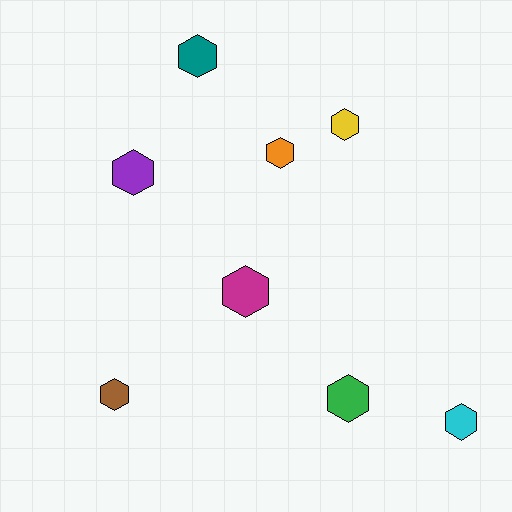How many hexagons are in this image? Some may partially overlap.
There are 8 hexagons.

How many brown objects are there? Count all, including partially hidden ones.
There is 1 brown object.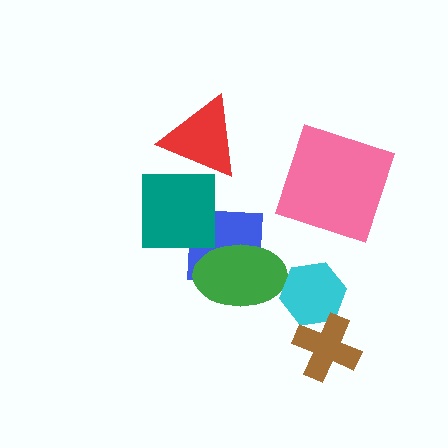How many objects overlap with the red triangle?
0 objects overlap with the red triangle.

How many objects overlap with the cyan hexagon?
1 object overlaps with the cyan hexagon.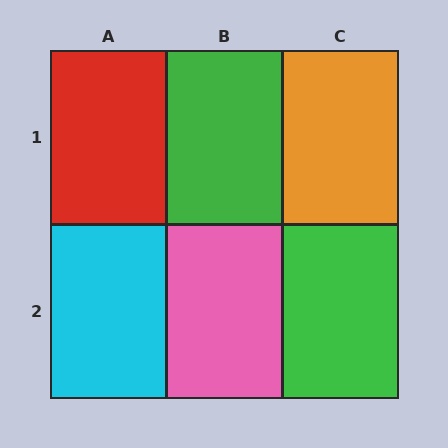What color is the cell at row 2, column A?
Cyan.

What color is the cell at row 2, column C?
Green.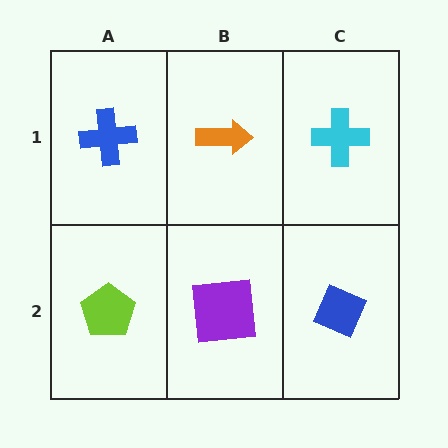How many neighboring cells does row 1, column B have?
3.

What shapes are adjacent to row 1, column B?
A purple square (row 2, column B), a blue cross (row 1, column A), a cyan cross (row 1, column C).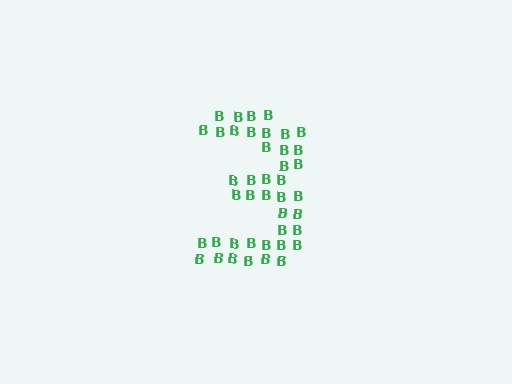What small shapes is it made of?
It is made of small letter B's.